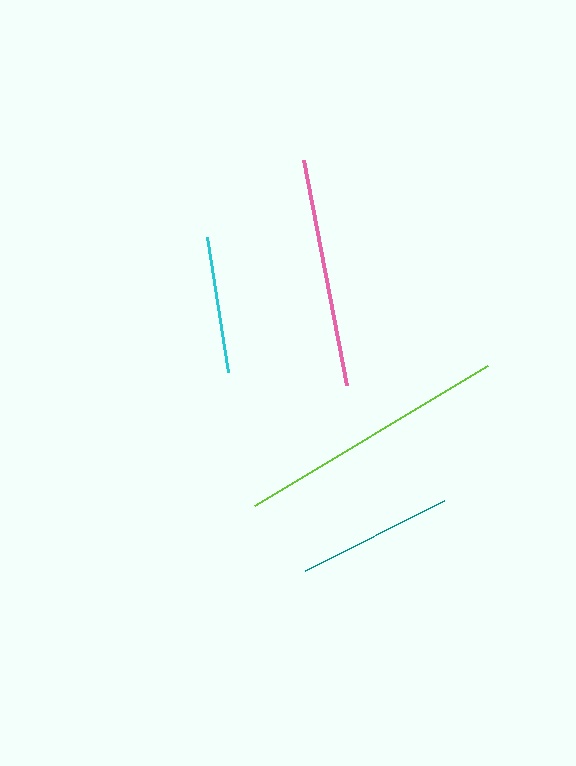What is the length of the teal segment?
The teal segment is approximately 156 pixels long.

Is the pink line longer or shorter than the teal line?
The pink line is longer than the teal line.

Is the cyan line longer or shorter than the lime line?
The lime line is longer than the cyan line.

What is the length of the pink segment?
The pink segment is approximately 228 pixels long.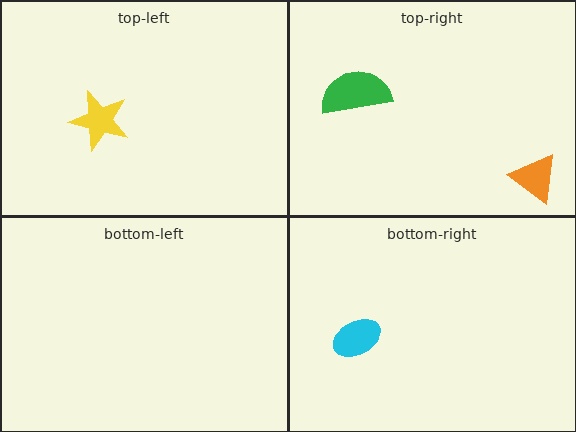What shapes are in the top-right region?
The orange triangle, the green semicircle.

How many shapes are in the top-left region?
1.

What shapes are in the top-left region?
The yellow star.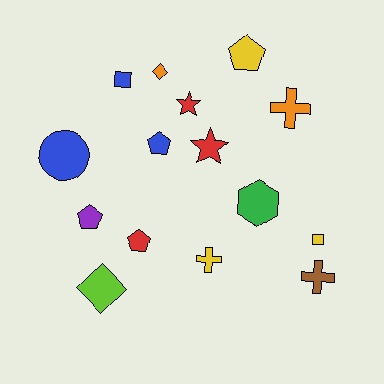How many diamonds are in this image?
There are 2 diamonds.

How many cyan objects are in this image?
There are no cyan objects.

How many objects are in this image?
There are 15 objects.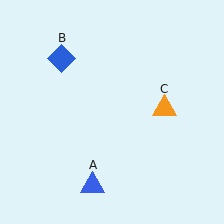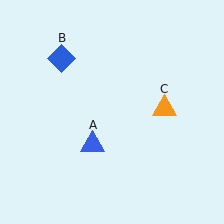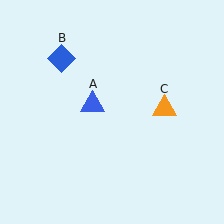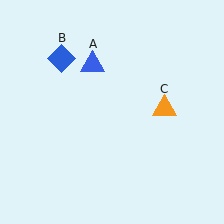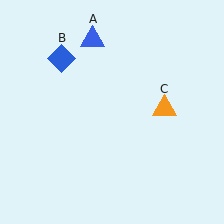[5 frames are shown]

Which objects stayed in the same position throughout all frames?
Blue diamond (object B) and orange triangle (object C) remained stationary.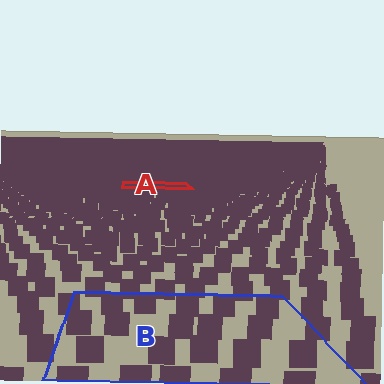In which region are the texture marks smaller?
The texture marks are smaller in region A, because it is farther away.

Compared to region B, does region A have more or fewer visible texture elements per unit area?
Region A has more texture elements per unit area — they are packed more densely because it is farther away.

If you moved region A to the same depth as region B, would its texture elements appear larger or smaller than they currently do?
They would appear larger. At a closer depth, the same texture elements are projected at a bigger on-screen size.